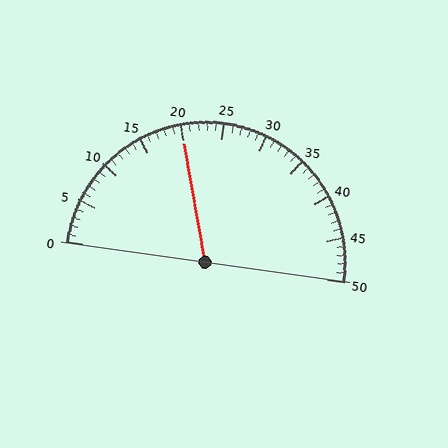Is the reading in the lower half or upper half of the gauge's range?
The reading is in the lower half of the range (0 to 50).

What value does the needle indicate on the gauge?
The needle indicates approximately 20.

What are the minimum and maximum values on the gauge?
The gauge ranges from 0 to 50.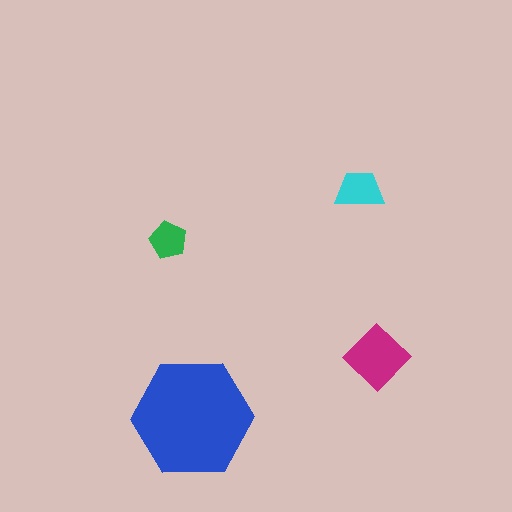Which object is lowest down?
The blue hexagon is bottommost.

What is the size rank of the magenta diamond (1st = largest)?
2nd.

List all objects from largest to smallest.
The blue hexagon, the magenta diamond, the cyan trapezoid, the green pentagon.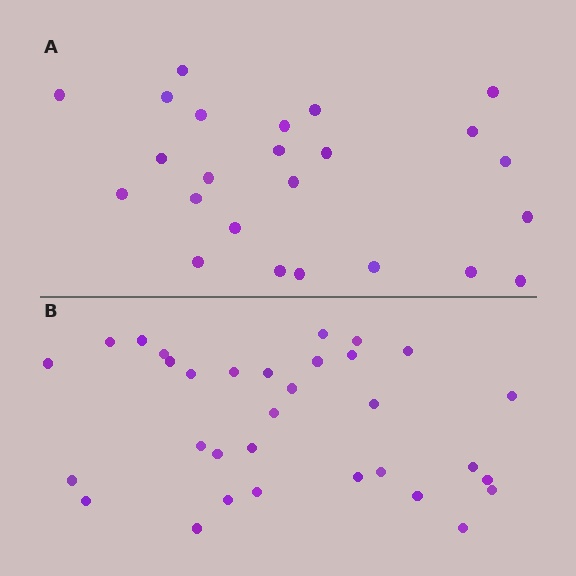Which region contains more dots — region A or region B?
Region B (the bottom region) has more dots.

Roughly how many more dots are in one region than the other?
Region B has roughly 8 or so more dots than region A.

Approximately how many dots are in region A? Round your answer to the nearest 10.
About 20 dots. (The exact count is 24, which rounds to 20.)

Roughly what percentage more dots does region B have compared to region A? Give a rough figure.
About 35% more.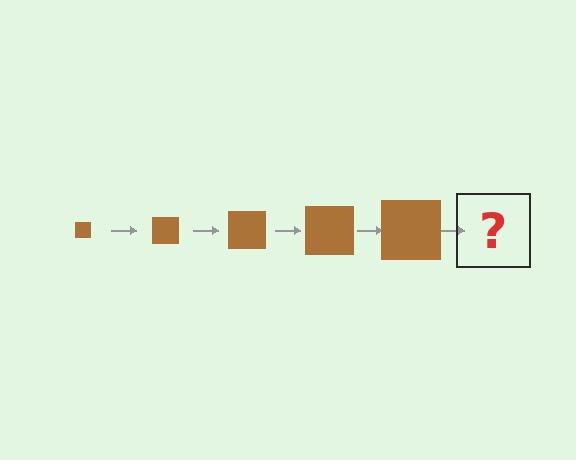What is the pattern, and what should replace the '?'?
The pattern is that the square gets progressively larger each step. The '?' should be a brown square, larger than the previous one.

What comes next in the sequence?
The next element should be a brown square, larger than the previous one.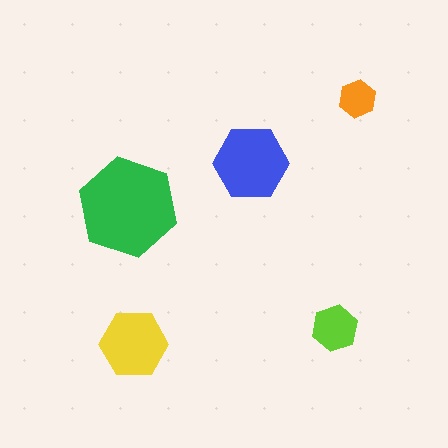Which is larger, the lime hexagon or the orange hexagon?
The lime one.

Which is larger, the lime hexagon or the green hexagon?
The green one.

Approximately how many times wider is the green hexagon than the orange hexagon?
About 2.5 times wider.